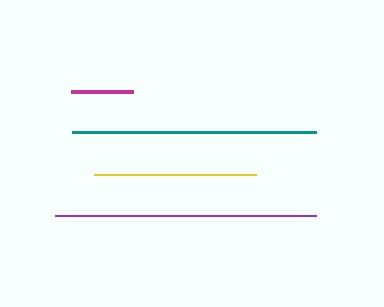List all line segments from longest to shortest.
From longest to shortest: purple, teal, yellow, magenta.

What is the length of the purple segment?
The purple segment is approximately 261 pixels long.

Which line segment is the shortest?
The magenta line is the shortest at approximately 62 pixels.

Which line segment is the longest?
The purple line is the longest at approximately 261 pixels.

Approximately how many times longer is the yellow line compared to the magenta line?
The yellow line is approximately 2.6 times the length of the magenta line.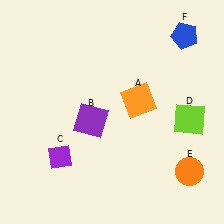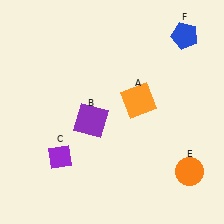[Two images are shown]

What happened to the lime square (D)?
The lime square (D) was removed in Image 2. It was in the bottom-right area of Image 1.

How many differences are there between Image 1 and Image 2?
There is 1 difference between the two images.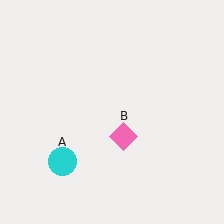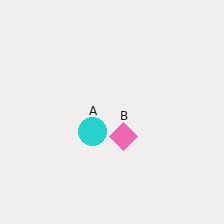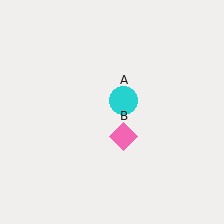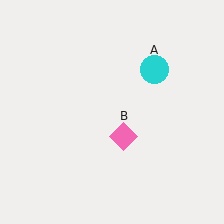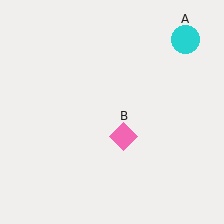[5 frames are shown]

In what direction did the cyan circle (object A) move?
The cyan circle (object A) moved up and to the right.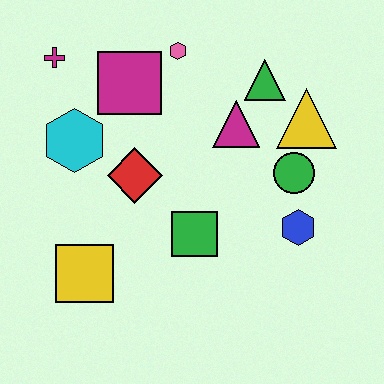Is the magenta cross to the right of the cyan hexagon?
No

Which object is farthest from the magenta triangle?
The yellow square is farthest from the magenta triangle.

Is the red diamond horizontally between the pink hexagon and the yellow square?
Yes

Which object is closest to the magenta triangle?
The green triangle is closest to the magenta triangle.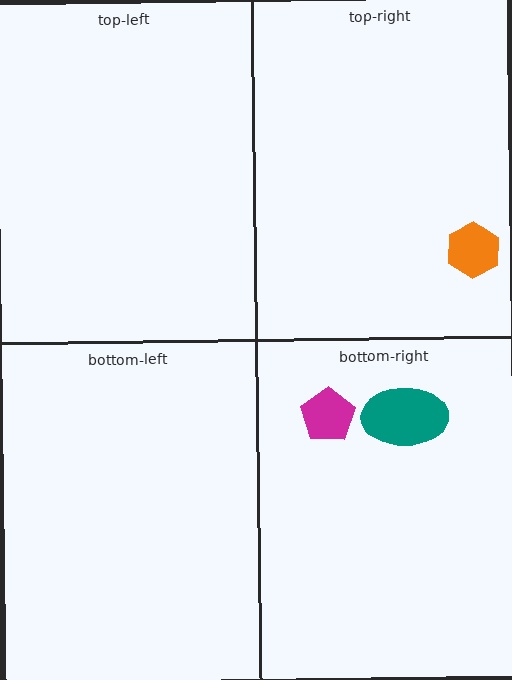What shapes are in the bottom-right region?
The magenta pentagon, the teal ellipse.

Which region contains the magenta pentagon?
The bottom-right region.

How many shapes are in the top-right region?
1.